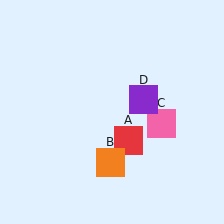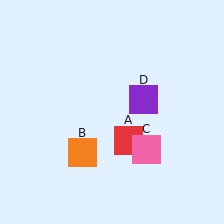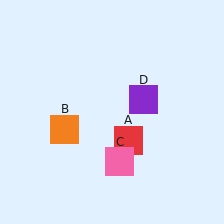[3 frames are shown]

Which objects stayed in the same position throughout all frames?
Red square (object A) and purple square (object D) remained stationary.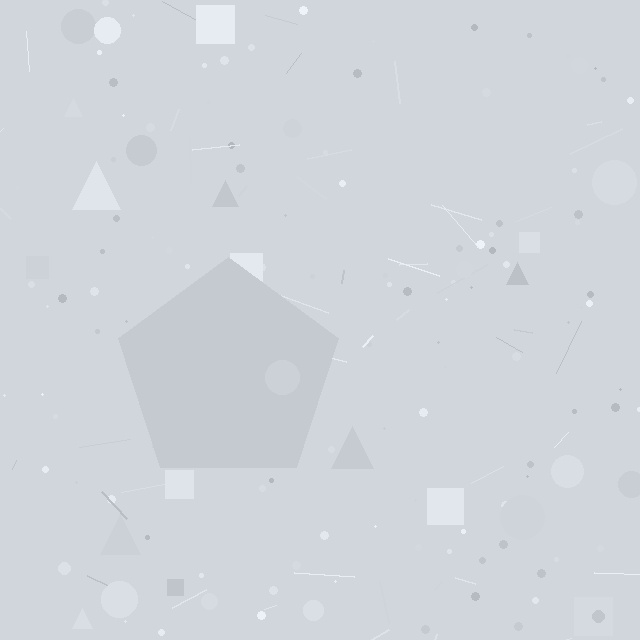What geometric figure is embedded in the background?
A pentagon is embedded in the background.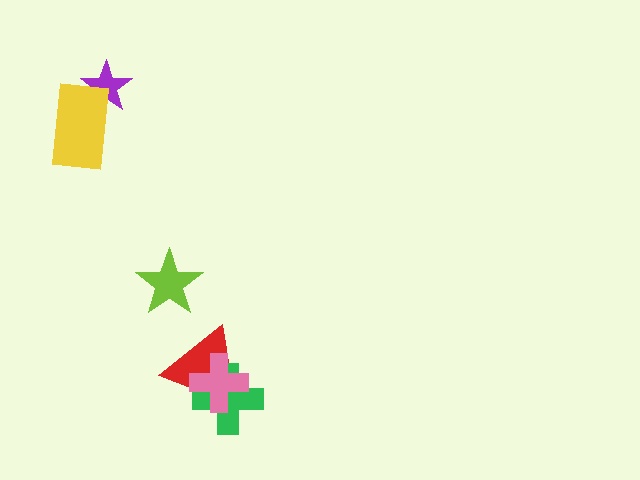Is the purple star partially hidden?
Yes, it is partially covered by another shape.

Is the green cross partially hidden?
Yes, it is partially covered by another shape.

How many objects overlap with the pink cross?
2 objects overlap with the pink cross.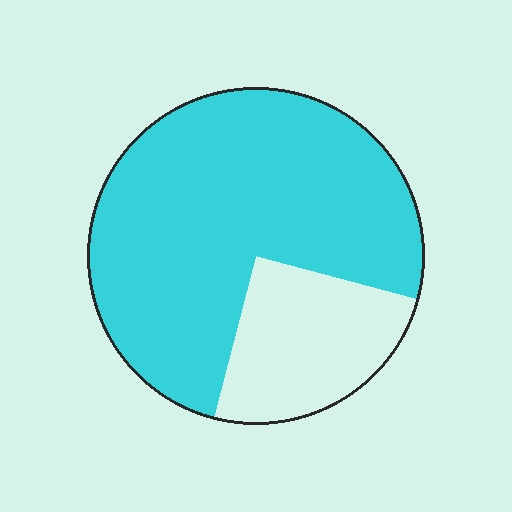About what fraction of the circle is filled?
About three quarters (3/4).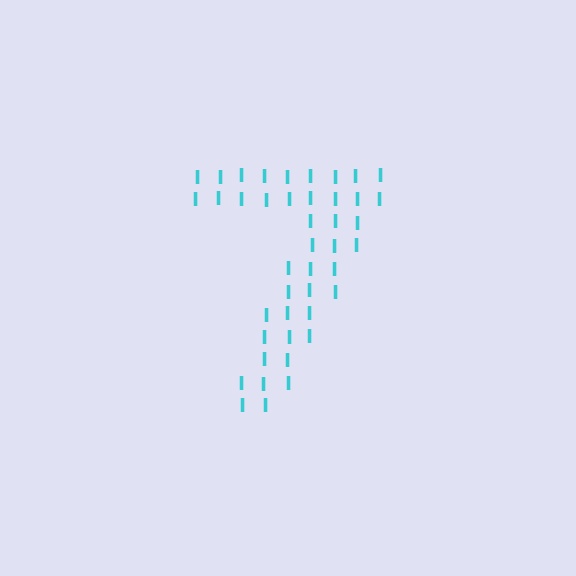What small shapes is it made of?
It is made of small letter I's.